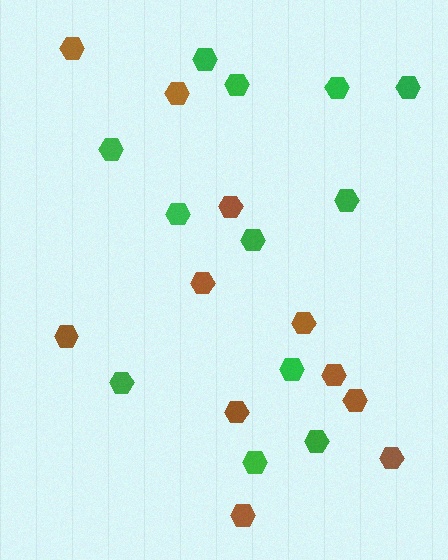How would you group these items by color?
There are 2 groups: one group of green hexagons (12) and one group of brown hexagons (11).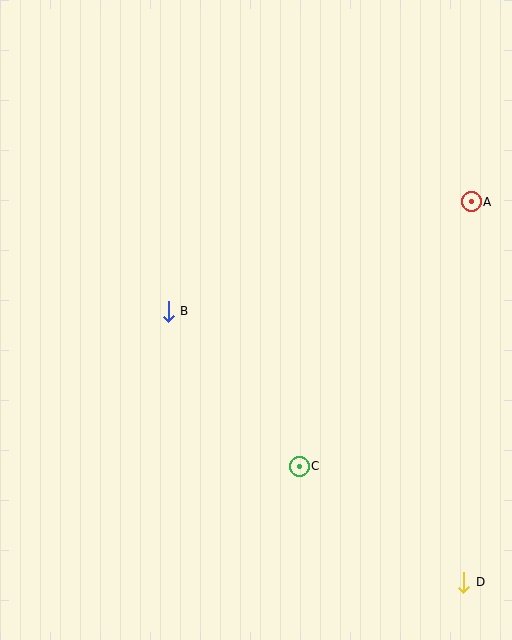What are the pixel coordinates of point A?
Point A is at (471, 202).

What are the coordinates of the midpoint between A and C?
The midpoint between A and C is at (385, 334).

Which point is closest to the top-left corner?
Point B is closest to the top-left corner.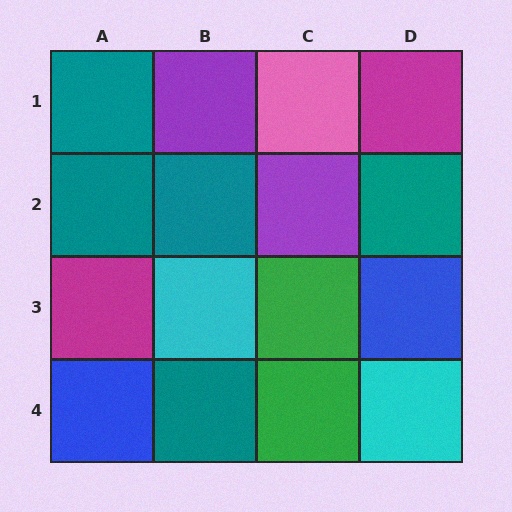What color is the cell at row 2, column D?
Teal.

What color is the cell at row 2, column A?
Teal.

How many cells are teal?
5 cells are teal.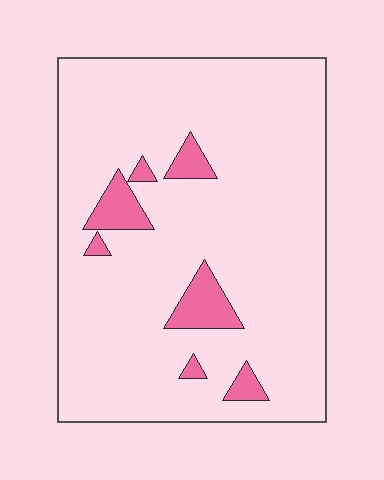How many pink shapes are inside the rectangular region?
7.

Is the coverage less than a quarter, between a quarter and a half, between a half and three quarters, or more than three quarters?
Less than a quarter.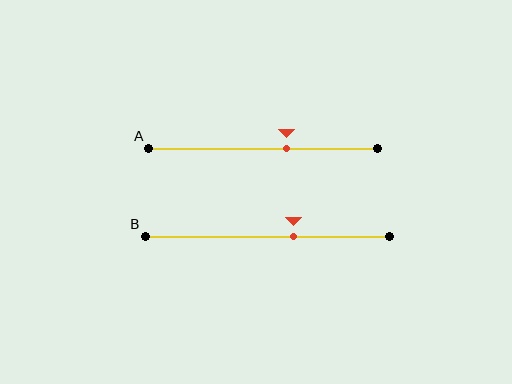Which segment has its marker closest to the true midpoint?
Segment A has its marker closest to the true midpoint.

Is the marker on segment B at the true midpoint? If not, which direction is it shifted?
No, the marker on segment B is shifted to the right by about 11% of the segment length.